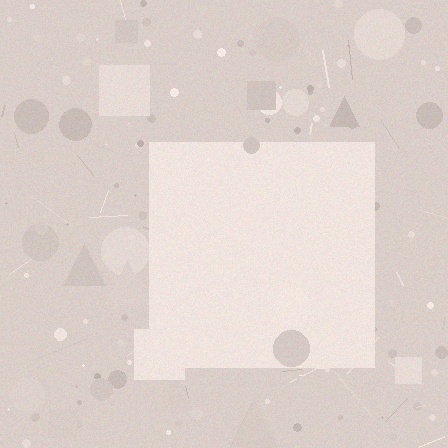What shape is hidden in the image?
A square is hidden in the image.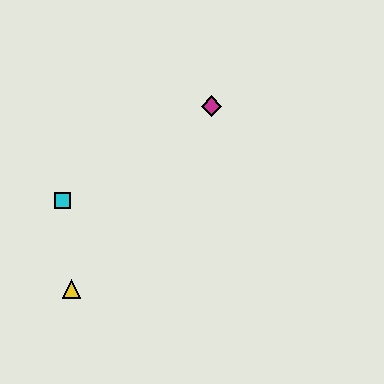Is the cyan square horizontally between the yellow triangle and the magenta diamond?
No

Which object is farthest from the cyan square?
The magenta diamond is farthest from the cyan square.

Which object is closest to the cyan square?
The yellow triangle is closest to the cyan square.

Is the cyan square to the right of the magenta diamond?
No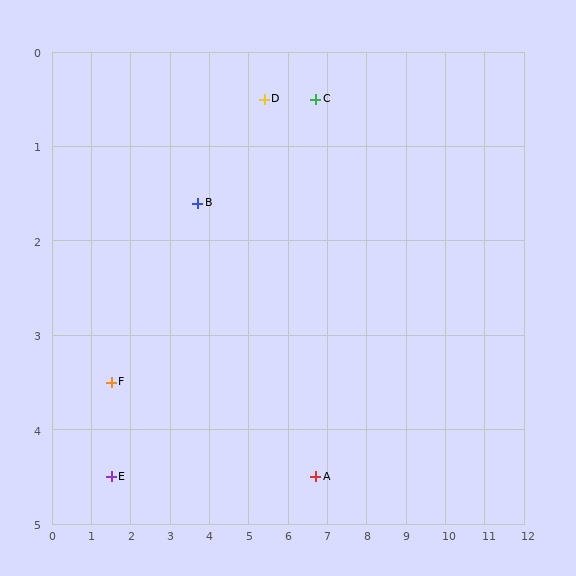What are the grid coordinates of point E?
Point E is at approximately (1.5, 4.5).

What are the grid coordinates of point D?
Point D is at approximately (5.4, 0.5).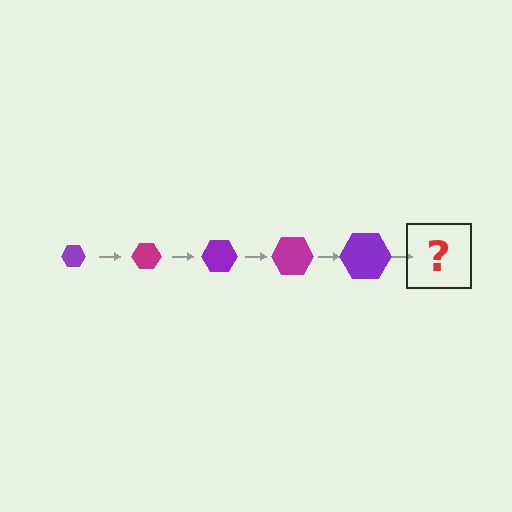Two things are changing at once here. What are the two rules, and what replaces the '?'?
The two rules are that the hexagon grows larger each step and the color cycles through purple and magenta. The '?' should be a magenta hexagon, larger than the previous one.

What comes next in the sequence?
The next element should be a magenta hexagon, larger than the previous one.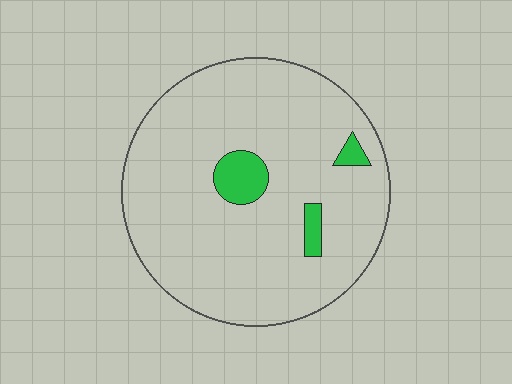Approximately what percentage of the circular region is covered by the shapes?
Approximately 5%.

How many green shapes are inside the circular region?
3.